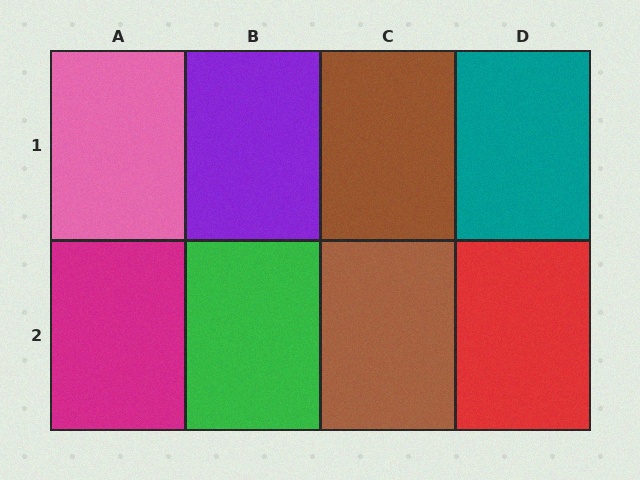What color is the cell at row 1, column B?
Purple.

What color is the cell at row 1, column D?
Teal.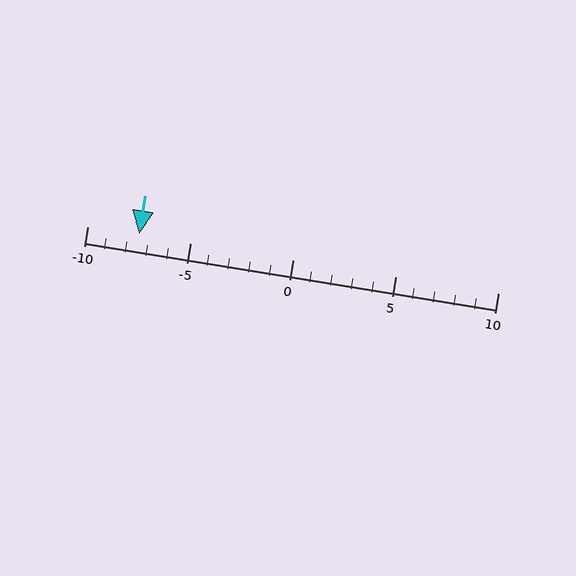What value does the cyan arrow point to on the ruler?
The cyan arrow points to approximately -8.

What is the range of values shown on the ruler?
The ruler shows values from -10 to 10.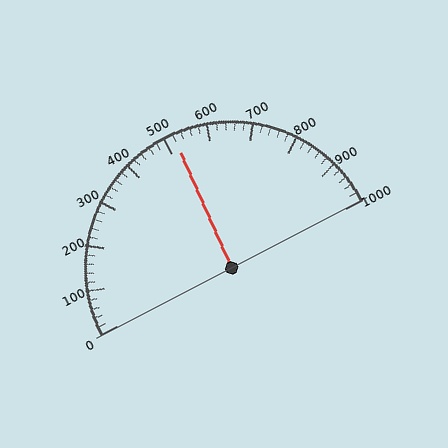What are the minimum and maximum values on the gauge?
The gauge ranges from 0 to 1000.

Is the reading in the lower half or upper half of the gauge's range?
The reading is in the upper half of the range (0 to 1000).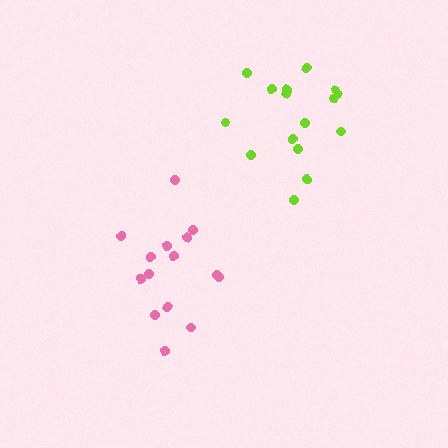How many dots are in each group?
Group 1: 16 dots, Group 2: 15 dots (31 total).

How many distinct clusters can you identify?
There are 2 distinct clusters.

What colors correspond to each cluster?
The clusters are colored: lime, pink.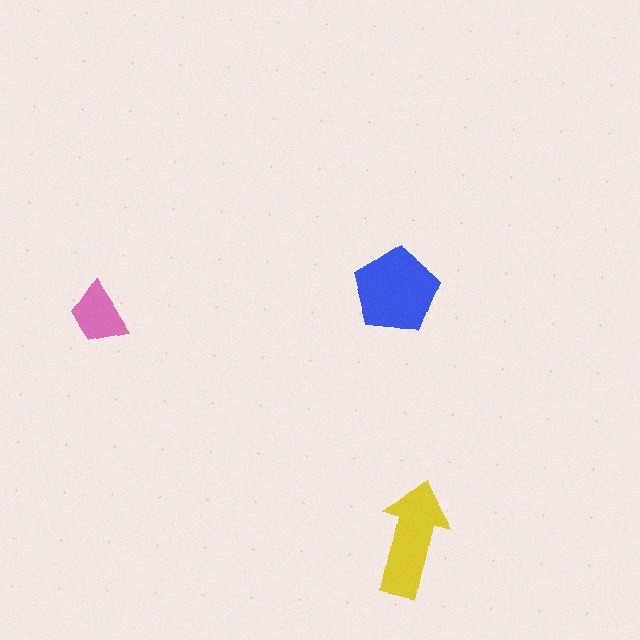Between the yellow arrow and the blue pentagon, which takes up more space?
The blue pentagon.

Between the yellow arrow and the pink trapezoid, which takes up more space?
The yellow arrow.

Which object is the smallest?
The pink trapezoid.